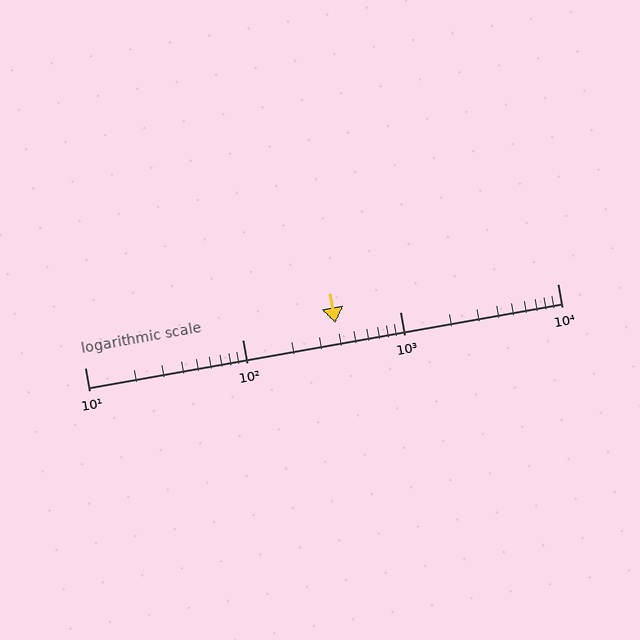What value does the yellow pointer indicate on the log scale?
The pointer indicates approximately 390.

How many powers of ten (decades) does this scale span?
The scale spans 3 decades, from 10 to 10000.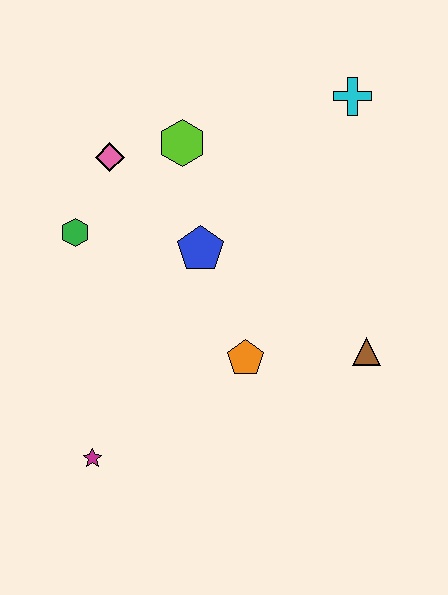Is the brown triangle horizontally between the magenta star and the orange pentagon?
No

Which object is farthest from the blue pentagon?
The magenta star is farthest from the blue pentagon.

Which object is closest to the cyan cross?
The lime hexagon is closest to the cyan cross.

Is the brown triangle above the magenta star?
Yes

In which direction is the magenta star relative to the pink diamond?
The magenta star is below the pink diamond.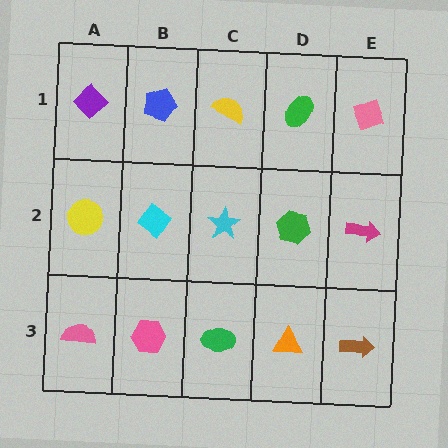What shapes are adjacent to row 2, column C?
A yellow semicircle (row 1, column C), a green ellipse (row 3, column C), a cyan diamond (row 2, column B), a green hexagon (row 2, column D).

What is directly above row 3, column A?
A yellow circle.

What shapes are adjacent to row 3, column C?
A cyan star (row 2, column C), a pink hexagon (row 3, column B), an orange triangle (row 3, column D).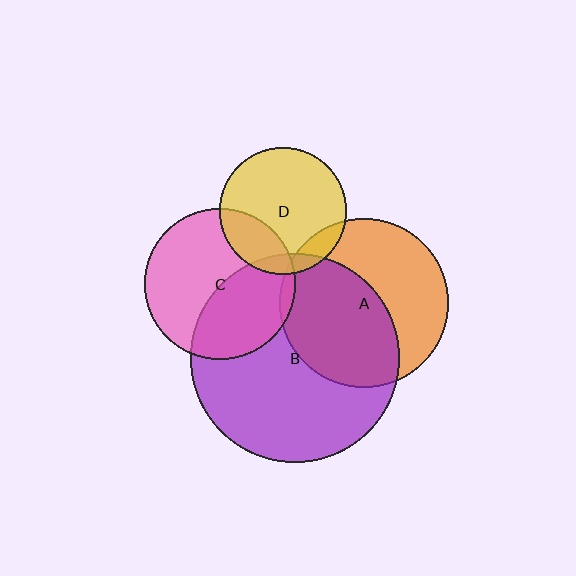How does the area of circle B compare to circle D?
Approximately 2.7 times.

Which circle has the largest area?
Circle B (purple).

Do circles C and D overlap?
Yes.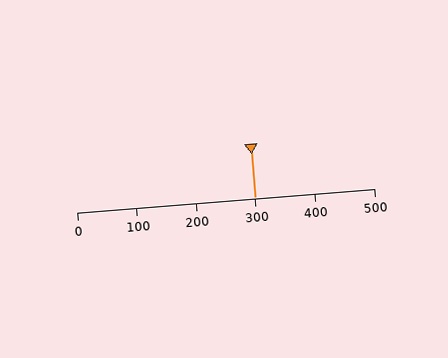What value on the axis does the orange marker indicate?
The marker indicates approximately 300.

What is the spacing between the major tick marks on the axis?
The major ticks are spaced 100 apart.